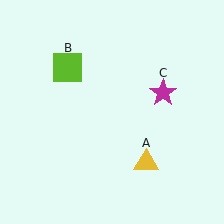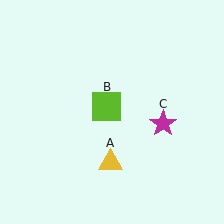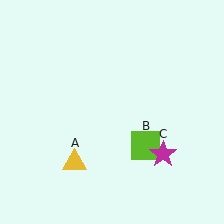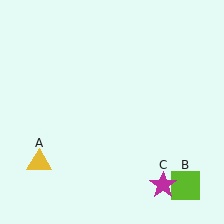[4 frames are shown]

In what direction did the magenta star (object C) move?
The magenta star (object C) moved down.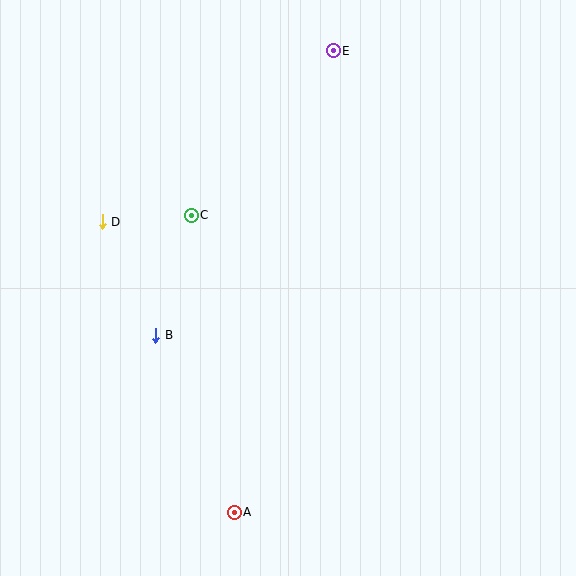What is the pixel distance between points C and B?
The distance between C and B is 125 pixels.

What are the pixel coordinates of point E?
Point E is at (333, 51).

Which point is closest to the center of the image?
Point C at (191, 215) is closest to the center.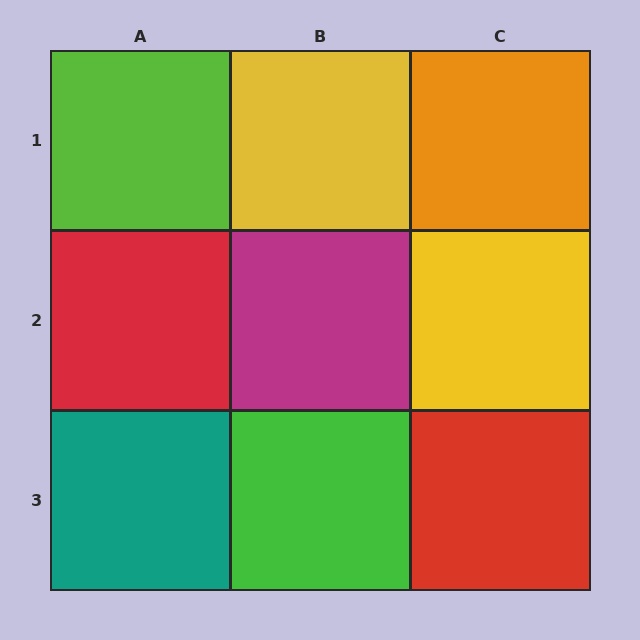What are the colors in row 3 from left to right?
Teal, green, red.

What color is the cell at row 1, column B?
Yellow.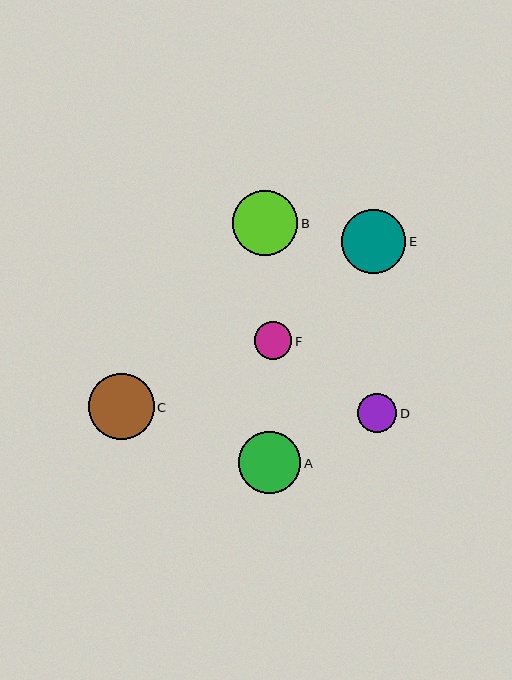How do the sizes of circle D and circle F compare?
Circle D and circle F are approximately the same size.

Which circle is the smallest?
Circle F is the smallest with a size of approximately 37 pixels.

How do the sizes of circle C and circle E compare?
Circle C and circle E are approximately the same size.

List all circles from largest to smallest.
From largest to smallest: C, B, E, A, D, F.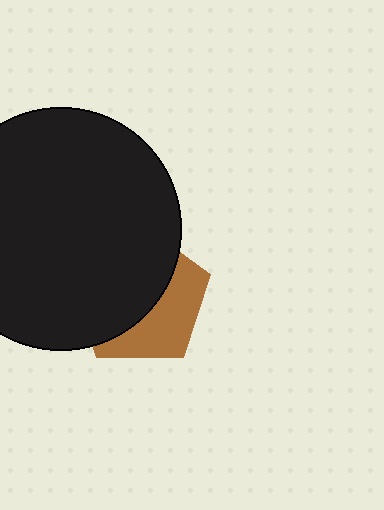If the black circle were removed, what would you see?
You would see the complete brown pentagon.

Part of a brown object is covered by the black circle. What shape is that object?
It is a pentagon.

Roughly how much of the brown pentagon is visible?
A small part of it is visible (roughly 40%).